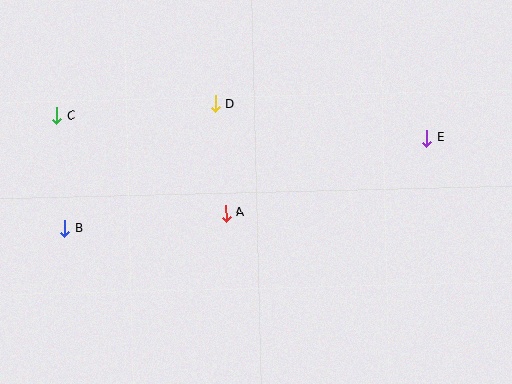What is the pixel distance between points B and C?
The distance between B and C is 113 pixels.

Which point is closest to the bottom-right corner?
Point E is closest to the bottom-right corner.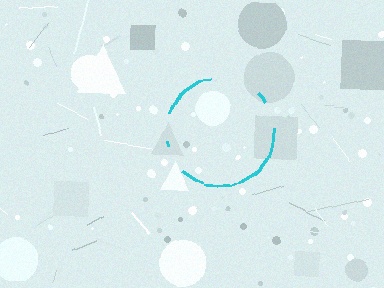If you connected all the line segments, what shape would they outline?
They would outline a circle.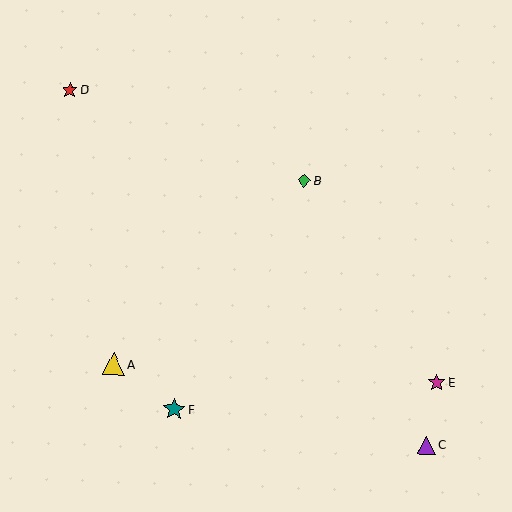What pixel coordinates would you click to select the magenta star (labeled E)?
Click at (436, 383) to select the magenta star E.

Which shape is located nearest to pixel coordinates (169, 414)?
The teal star (labeled F) at (174, 409) is nearest to that location.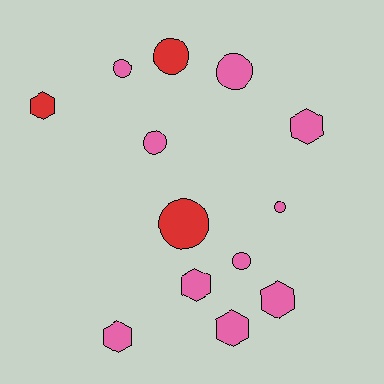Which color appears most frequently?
Pink, with 10 objects.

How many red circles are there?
There are 2 red circles.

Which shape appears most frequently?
Circle, with 7 objects.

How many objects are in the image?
There are 13 objects.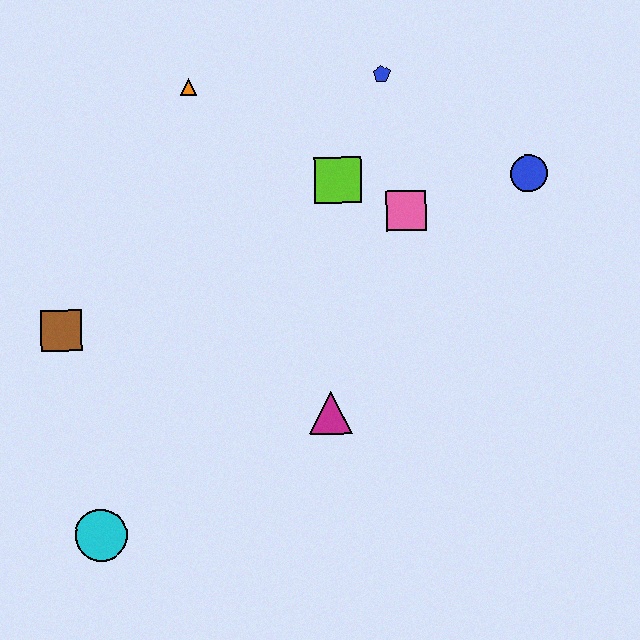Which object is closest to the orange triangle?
The lime square is closest to the orange triangle.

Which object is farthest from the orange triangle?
The cyan circle is farthest from the orange triangle.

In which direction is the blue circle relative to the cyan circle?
The blue circle is to the right of the cyan circle.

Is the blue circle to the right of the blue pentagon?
Yes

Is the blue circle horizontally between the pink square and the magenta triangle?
No